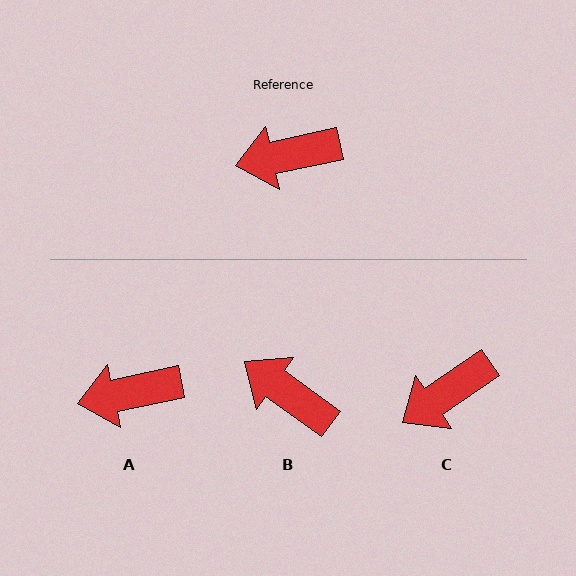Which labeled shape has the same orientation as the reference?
A.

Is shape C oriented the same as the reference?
No, it is off by about 22 degrees.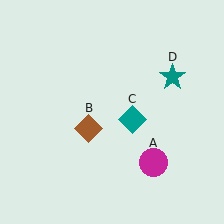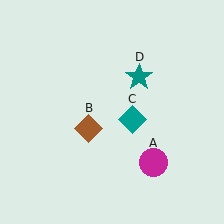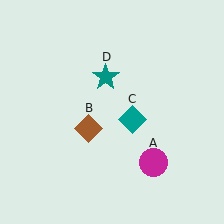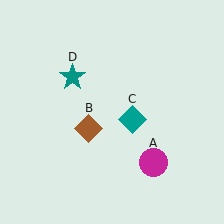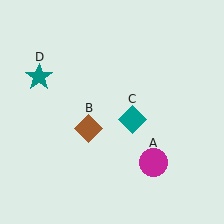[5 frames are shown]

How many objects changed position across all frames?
1 object changed position: teal star (object D).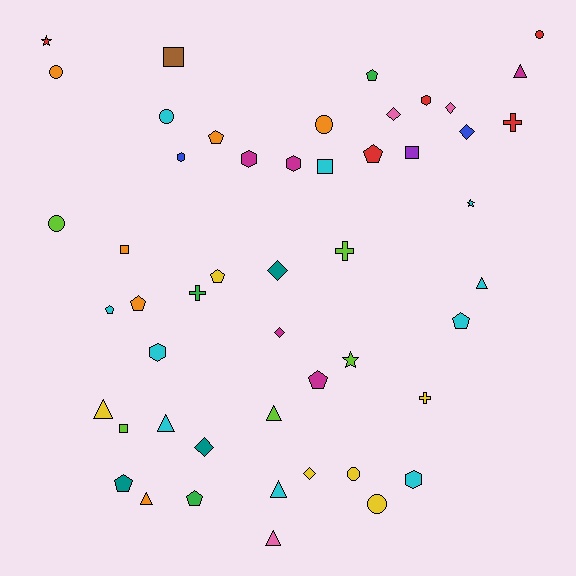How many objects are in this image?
There are 50 objects.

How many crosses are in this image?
There are 4 crosses.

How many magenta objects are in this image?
There are 5 magenta objects.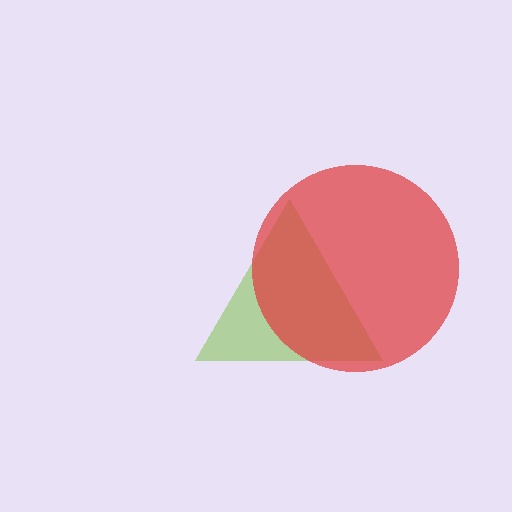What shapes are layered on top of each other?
The layered shapes are: a lime triangle, a red circle.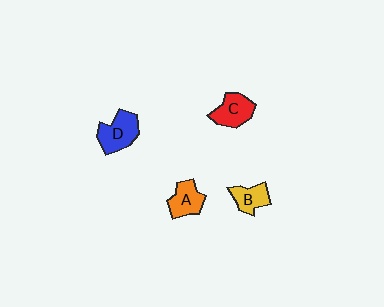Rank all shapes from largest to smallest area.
From largest to smallest: D (blue), C (red), A (orange), B (yellow).